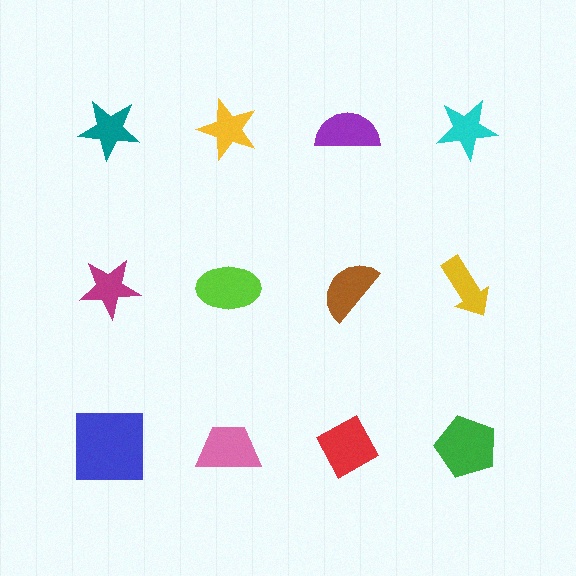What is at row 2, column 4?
A yellow arrow.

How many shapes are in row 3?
4 shapes.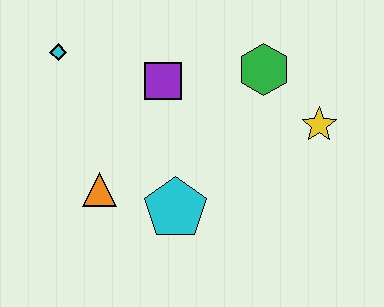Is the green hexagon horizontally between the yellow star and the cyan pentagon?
Yes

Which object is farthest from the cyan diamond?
The yellow star is farthest from the cyan diamond.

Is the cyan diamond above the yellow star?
Yes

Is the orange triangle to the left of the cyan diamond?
No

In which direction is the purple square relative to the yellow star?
The purple square is to the left of the yellow star.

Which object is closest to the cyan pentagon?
The orange triangle is closest to the cyan pentagon.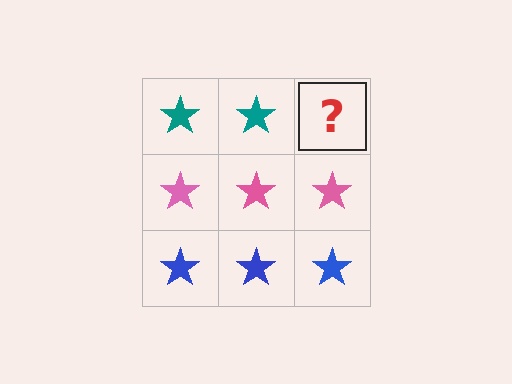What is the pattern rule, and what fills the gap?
The rule is that each row has a consistent color. The gap should be filled with a teal star.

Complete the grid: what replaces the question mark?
The question mark should be replaced with a teal star.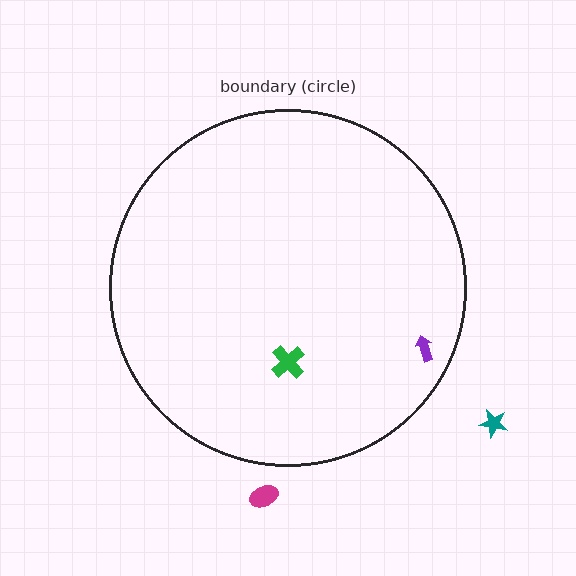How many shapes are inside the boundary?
2 inside, 2 outside.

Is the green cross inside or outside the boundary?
Inside.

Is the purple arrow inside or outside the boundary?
Inside.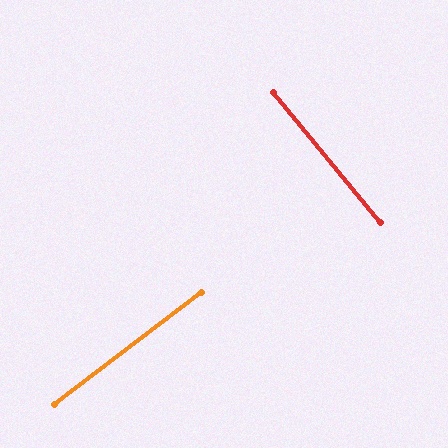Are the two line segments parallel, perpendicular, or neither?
Perpendicular — they meet at approximately 88°.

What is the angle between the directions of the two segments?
Approximately 88 degrees.